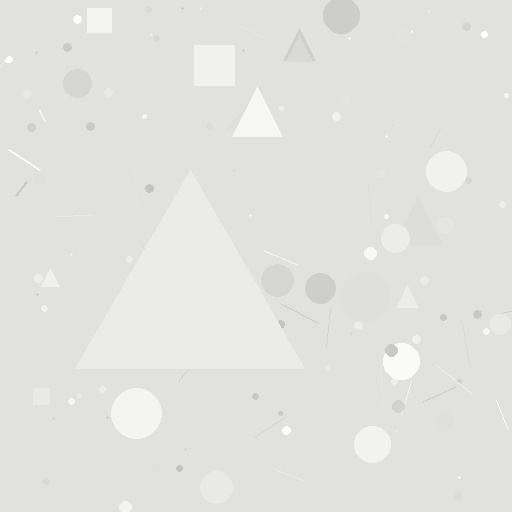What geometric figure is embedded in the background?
A triangle is embedded in the background.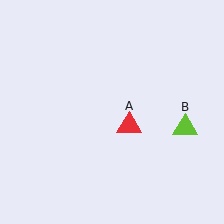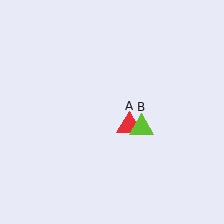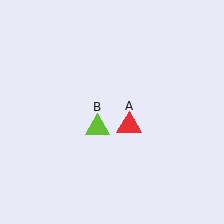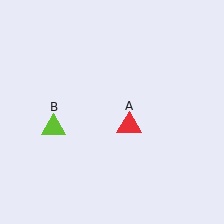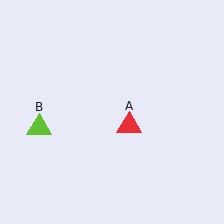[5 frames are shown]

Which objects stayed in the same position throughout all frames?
Red triangle (object A) remained stationary.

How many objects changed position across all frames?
1 object changed position: lime triangle (object B).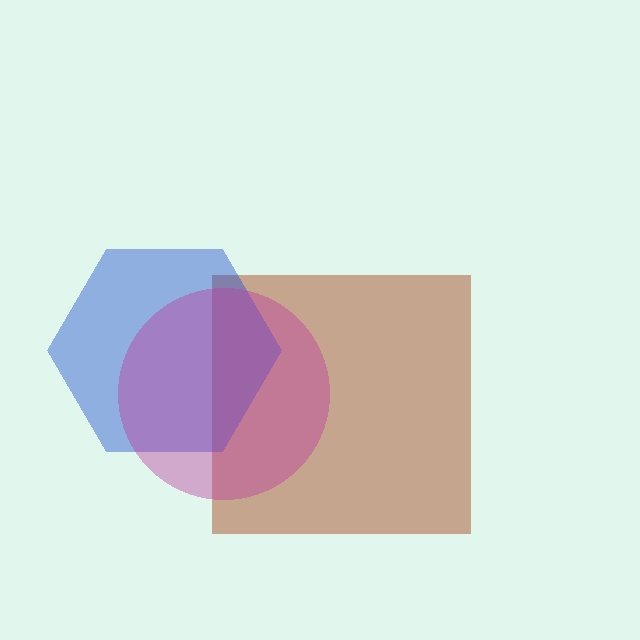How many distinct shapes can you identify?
There are 3 distinct shapes: a brown square, a blue hexagon, a magenta circle.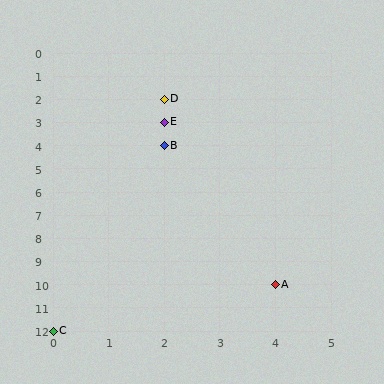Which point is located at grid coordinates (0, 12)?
Point C is at (0, 12).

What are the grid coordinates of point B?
Point B is at grid coordinates (2, 4).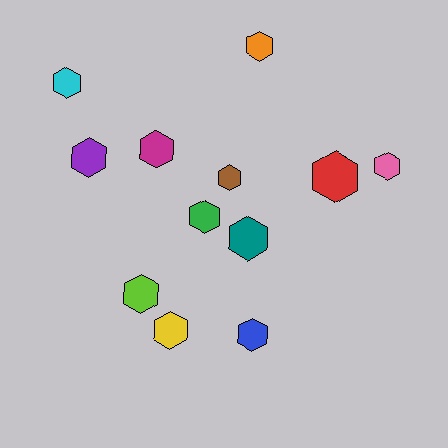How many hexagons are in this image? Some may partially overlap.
There are 12 hexagons.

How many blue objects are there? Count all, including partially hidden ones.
There is 1 blue object.